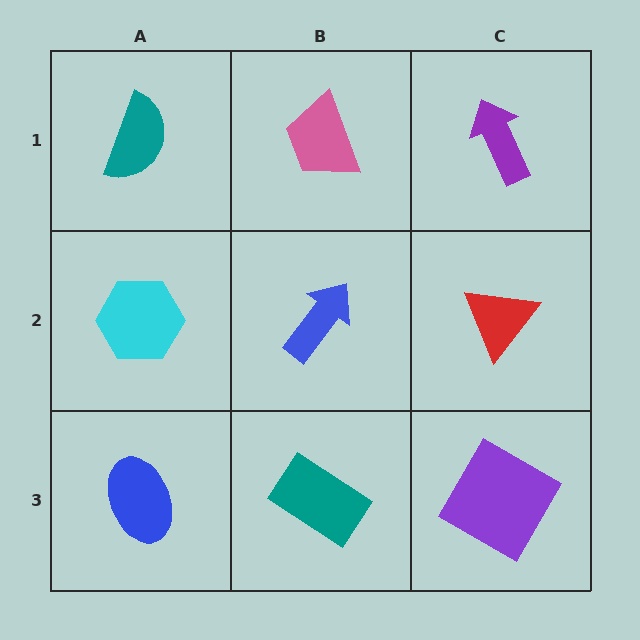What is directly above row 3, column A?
A cyan hexagon.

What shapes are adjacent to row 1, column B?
A blue arrow (row 2, column B), a teal semicircle (row 1, column A), a purple arrow (row 1, column C).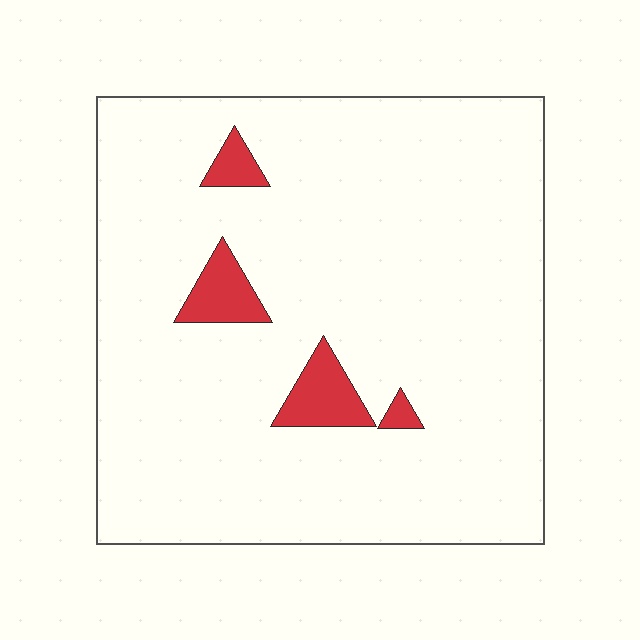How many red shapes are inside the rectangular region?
4.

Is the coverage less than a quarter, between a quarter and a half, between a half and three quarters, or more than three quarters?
Less than a quarter.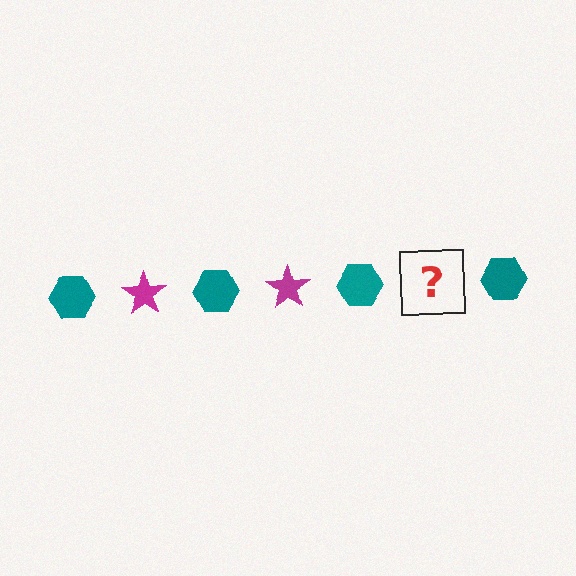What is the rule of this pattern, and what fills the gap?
The rule is that the pattern alternates between teal hexagon and magenta star. The gap should be filled with a magenta star.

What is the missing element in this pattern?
The missing element is a magenta star.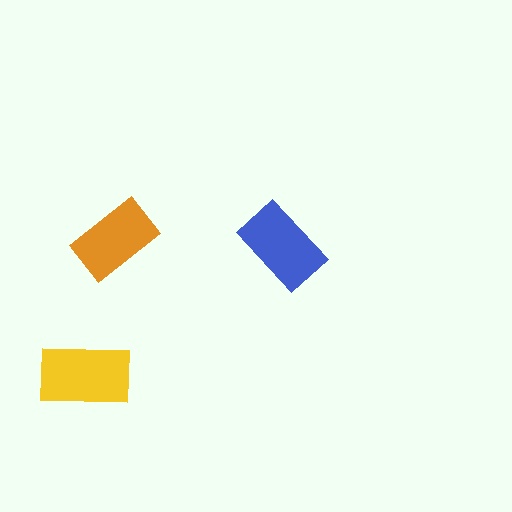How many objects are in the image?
There are 3 objects in the image.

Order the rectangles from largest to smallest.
the yellow one, the blue one, the orange one.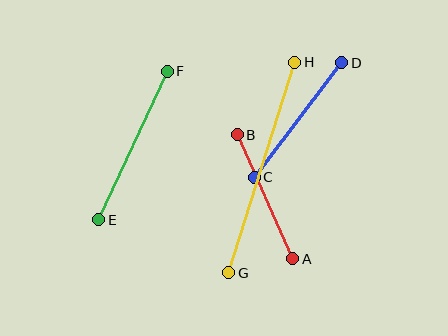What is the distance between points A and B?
The distance is approximately 136 pixels.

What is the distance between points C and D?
The distance is approximately 144 pixels.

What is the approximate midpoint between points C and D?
The midpoint is at approximately (298, 120) pixels.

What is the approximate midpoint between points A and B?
The midpoint is at approximately (265, 197) pixels.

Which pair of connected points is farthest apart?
Points G and H are farthest apart.